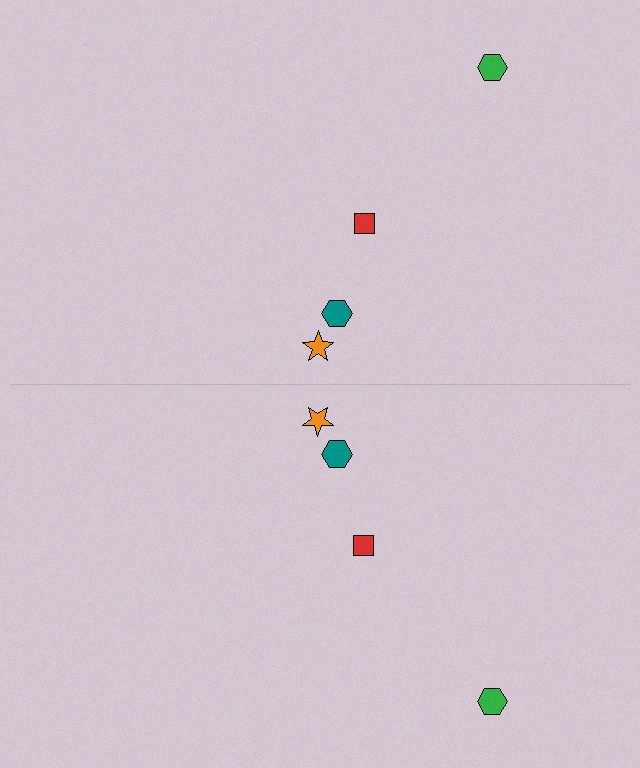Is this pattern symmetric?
Yes, this pattern has bilateral (reflection) symmetry.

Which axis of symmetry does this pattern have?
The pattern has a horizontal axis of symmetry running through the center of the image.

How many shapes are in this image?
There are 8 shapes in this image.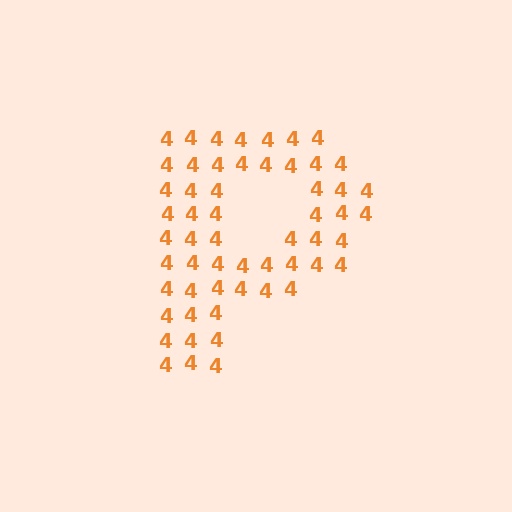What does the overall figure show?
The overall figure shows the letter P.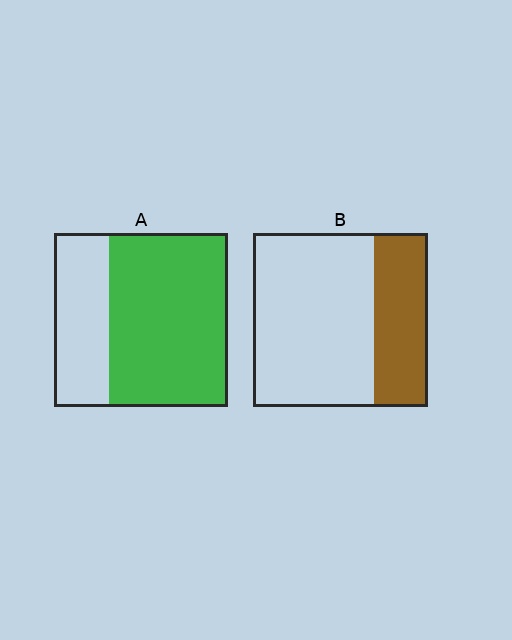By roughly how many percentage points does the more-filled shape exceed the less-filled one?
By roughly 40 percentage points (A over B).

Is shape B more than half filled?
No.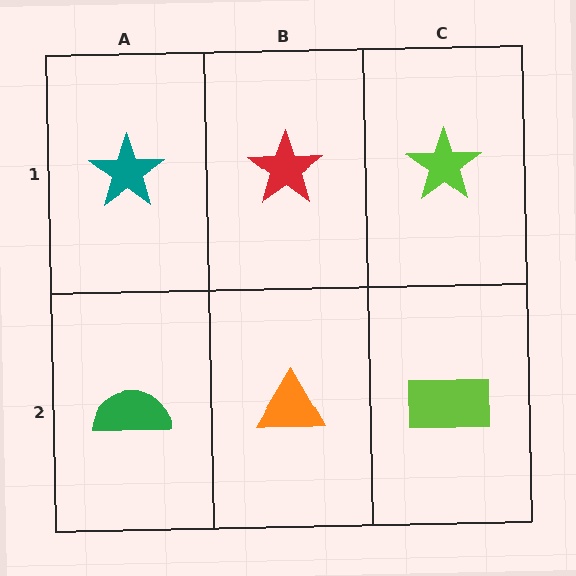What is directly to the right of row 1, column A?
A red star.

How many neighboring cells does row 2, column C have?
2.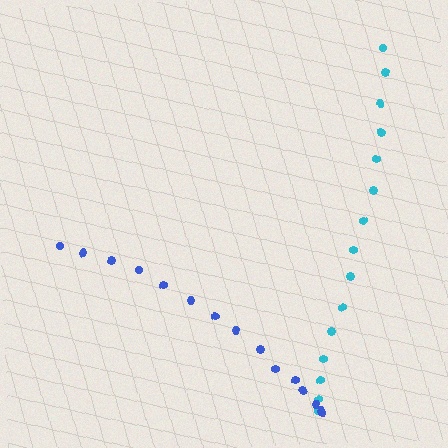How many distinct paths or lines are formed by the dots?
There are 2 distinct paths.